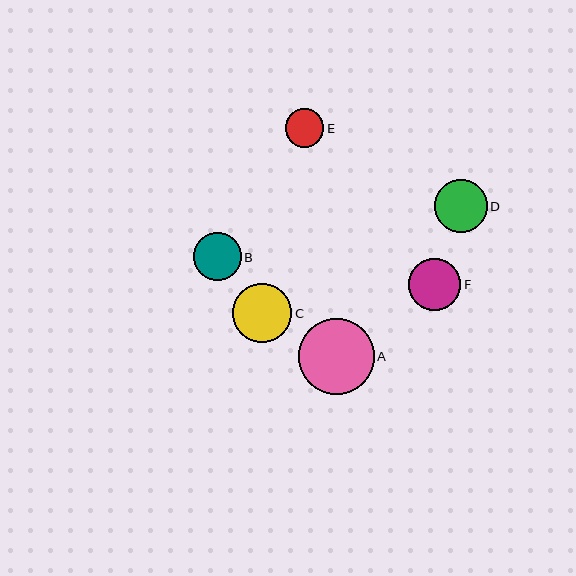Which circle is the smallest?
Circle E is the smallest with a size of approximately 39 pixels.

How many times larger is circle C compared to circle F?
Circle C is approximately 1.1 times the size of circle F.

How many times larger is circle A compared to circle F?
Circle A is approximately 1.5 times the size of circle F.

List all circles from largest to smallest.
From largest to smallest: A, C, D, F, B, E.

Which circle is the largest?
Circle A is the largest with a size of approximately 76 pixels.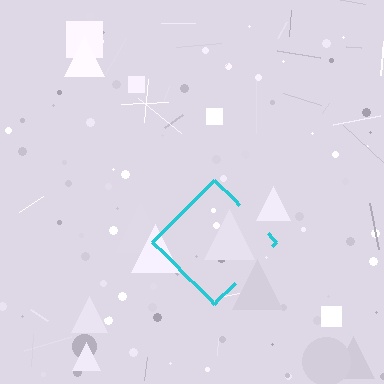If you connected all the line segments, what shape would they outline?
They would outline a diamond.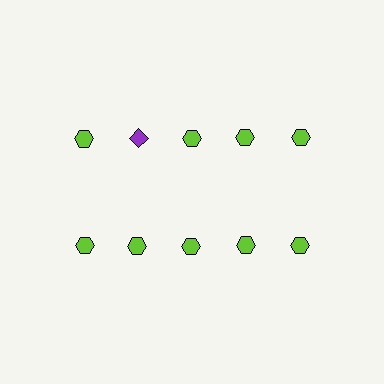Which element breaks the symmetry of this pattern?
The purple diamond in the top row, second from left column breaks the symmetry. All other shapes are lime hexagons.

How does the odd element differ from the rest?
It differs in both color (purple instead of lime) and shape (diamond instead of hexagon).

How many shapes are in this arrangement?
There are 10 shapes arranged in a grid pattern.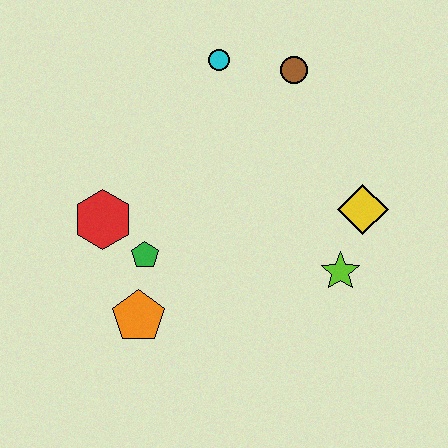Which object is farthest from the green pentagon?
The brown circle is farthest from the green pentagon.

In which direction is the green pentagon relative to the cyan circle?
The green pentagon is below the cyan circle.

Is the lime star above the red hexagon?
No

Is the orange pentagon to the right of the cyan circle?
No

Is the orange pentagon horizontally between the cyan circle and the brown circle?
No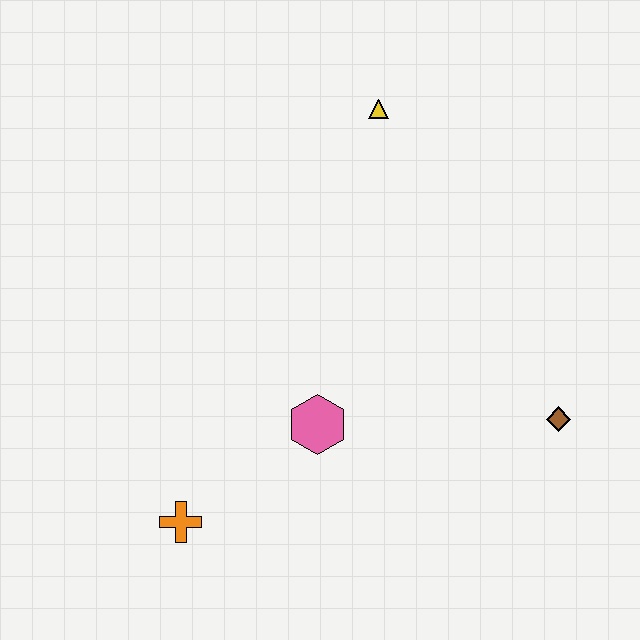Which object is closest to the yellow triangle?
The pink hexagon is closest to the yellow triangle.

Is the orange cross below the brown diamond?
Yes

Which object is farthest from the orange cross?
The yellow triangle is farthest from the orange cross.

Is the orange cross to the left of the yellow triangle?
Yes